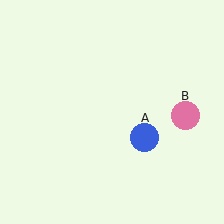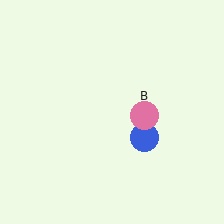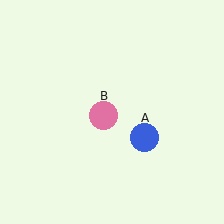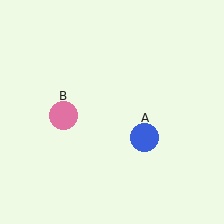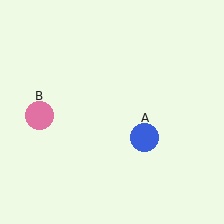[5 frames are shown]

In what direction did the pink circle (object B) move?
The pink circle (object B) moved left.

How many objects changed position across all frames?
1 object changed position: pink circle (object B).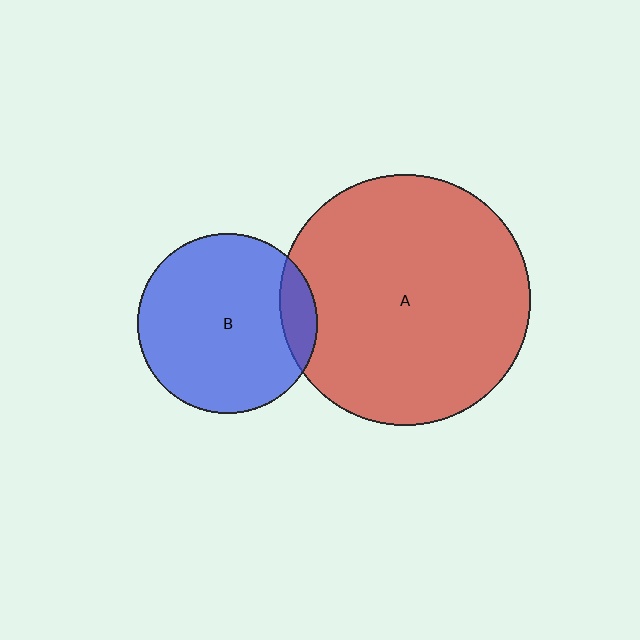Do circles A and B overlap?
Yes.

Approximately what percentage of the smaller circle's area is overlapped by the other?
Approximately 10%.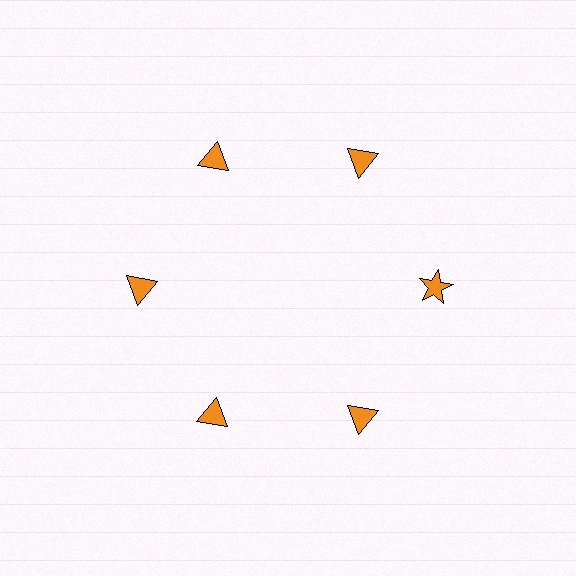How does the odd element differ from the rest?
It has a different shape: star instead of triangle.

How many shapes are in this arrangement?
There are 6 shapes arranged in a ring pattern.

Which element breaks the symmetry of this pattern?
The orange star at roughly the 3 o'clock position breaks the symmetry. All other shapes are orange triangles.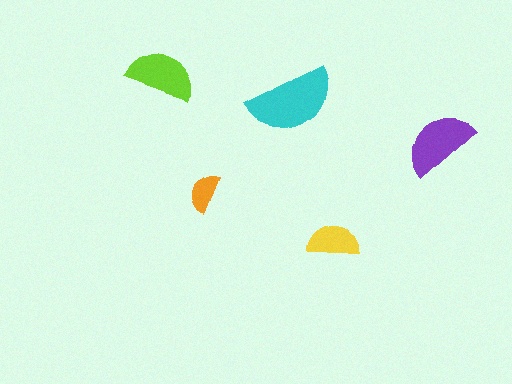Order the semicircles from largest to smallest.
the cyan one, the purple one, the lime one, the yellow one, the orange one.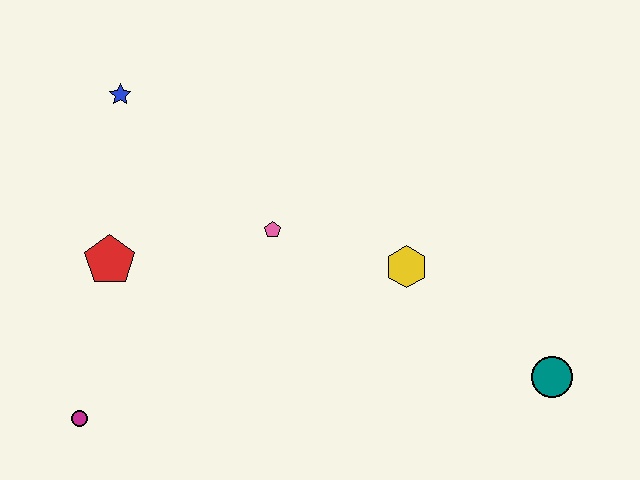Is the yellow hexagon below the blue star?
Yes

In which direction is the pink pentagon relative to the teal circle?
The pink pentagon is to the left of the teal circle.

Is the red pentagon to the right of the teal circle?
No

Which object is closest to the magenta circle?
The red pentagon is closest to the magenta circle.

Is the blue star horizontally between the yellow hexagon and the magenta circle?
Yes